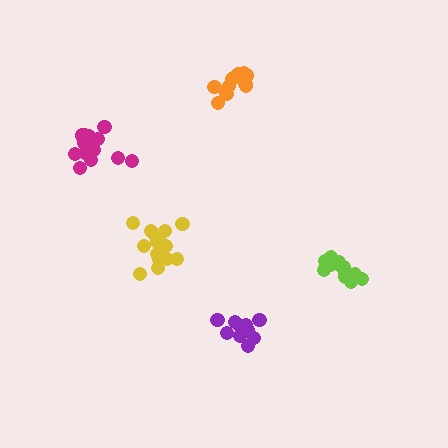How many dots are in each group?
Group 1: 14 dots, Group 2: 15 dots, Group 3: 12 dots, Group 4: 15 dots, Group 5: 11 dots (67 total).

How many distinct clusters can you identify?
There are 5 distinct clusters.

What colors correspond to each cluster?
The clusters are colored: magenta, yellow, orange, lime, purple.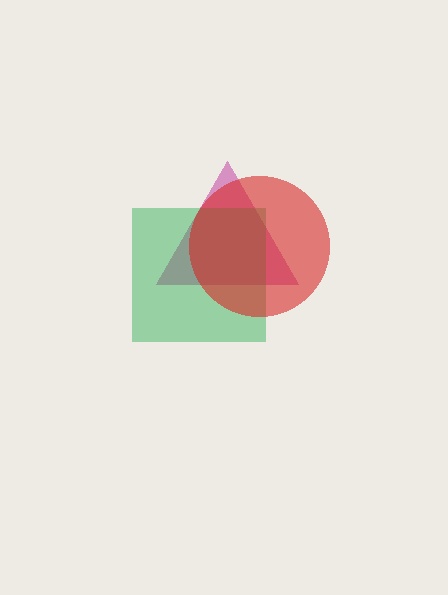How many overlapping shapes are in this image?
There are 3 overlapping shapes in the image.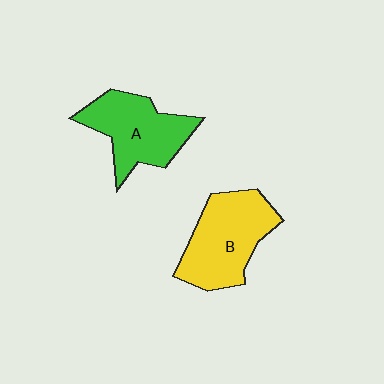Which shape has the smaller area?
Shape A (green).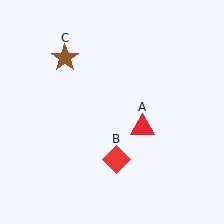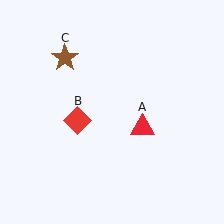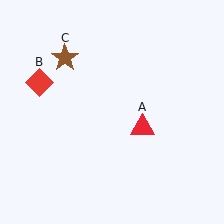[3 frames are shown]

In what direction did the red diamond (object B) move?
The red diamond (object B) moved up and to the left.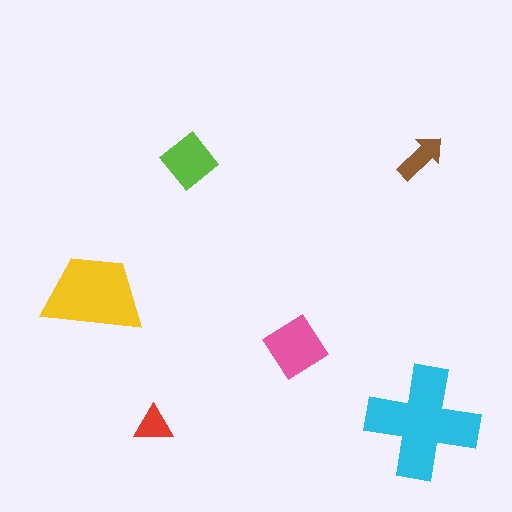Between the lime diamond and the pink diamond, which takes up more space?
The pink diamond.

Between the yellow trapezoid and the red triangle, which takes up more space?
The yellow trapezoid.